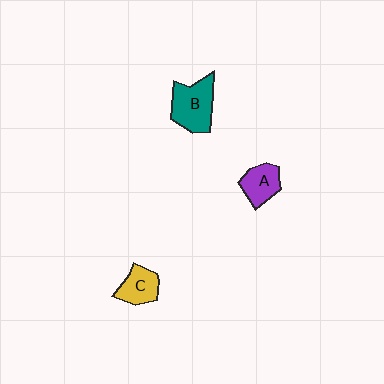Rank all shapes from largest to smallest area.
From largest to smallest: B (teal), A (purple), C (yellow).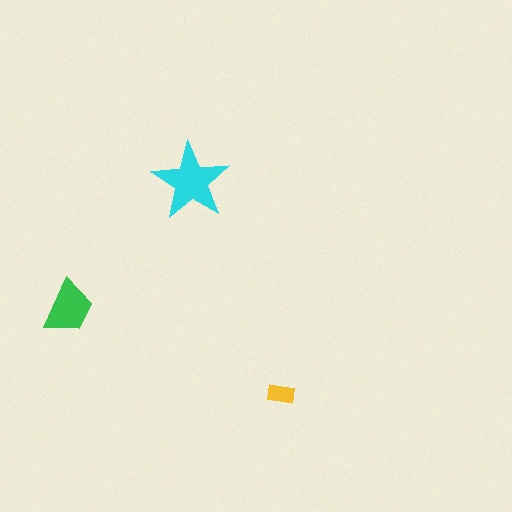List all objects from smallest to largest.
The yellow rectangle, the green trapezoid, the cyan star.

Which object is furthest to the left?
The green trapezoid is leftmost.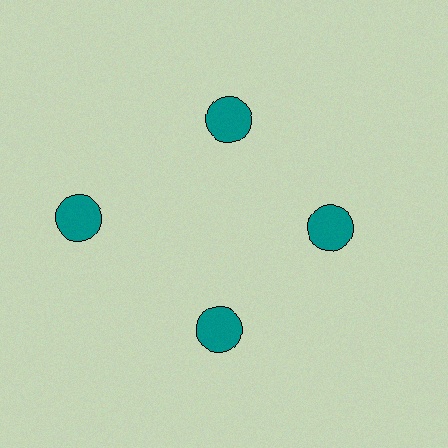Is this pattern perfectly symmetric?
No. The 4 teal circles are arranged in a ring, but one element near the 9 o'clock position is pushed outward from the center, breaking the 4-fold rotational symmetry.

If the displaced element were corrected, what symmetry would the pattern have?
It would have 4-fold rotational symmetry — the pattern would map onto itself every 90 degrees.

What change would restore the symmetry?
The symmetry would be restored by moving it inward, back onto the ring so that all 4 circles sit at equal angles and equal distance from the center.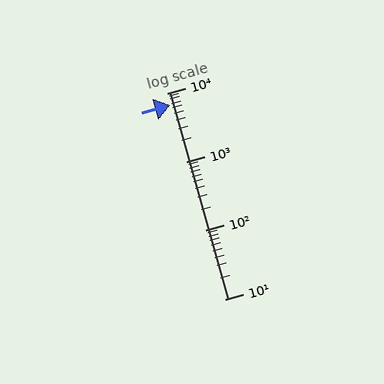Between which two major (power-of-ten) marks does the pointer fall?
The pointer is between 1000 and 10000.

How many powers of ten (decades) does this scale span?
The scale spans 3 decades, from 10 to 10000.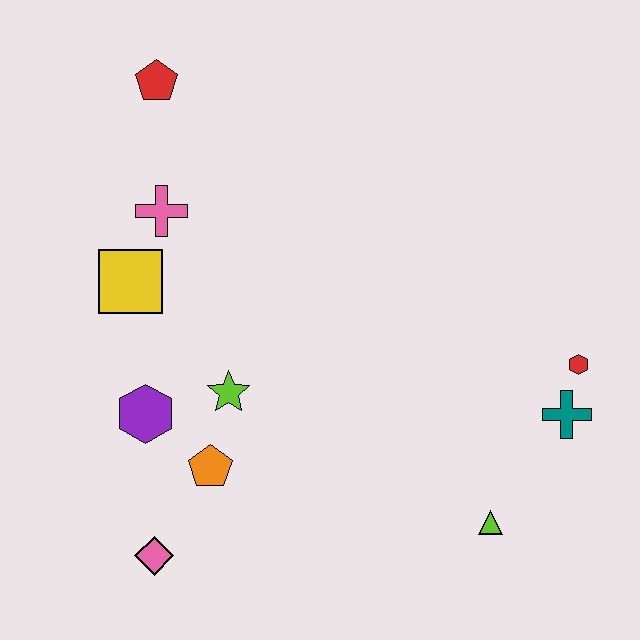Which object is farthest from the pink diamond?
The red pentagon is farthest from the pink diamond.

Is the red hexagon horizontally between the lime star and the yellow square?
No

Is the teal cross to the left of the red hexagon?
Yes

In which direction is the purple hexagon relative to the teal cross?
The purple hexagon is to the left of the teal cross.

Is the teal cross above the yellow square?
No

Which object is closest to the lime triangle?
The teal cross is closest to the lime triangle.